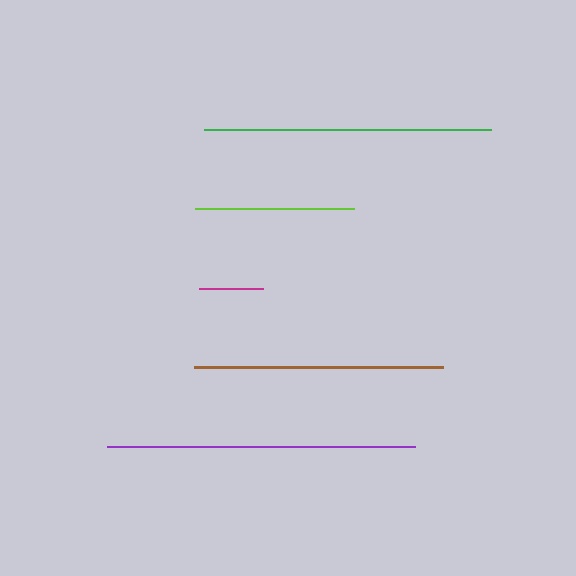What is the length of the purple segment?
The purple segment is approximately 308 pixels long.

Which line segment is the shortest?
The magenta line is the shortest at approximately 64 pixels.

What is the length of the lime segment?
The lime segment is approximately 159 pixels long.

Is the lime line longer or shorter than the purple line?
The purple line is longer than the lime line.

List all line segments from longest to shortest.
From longest to shortest: purple, green, brown, lime, magenta.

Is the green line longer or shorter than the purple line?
The purple line is longer than the green line.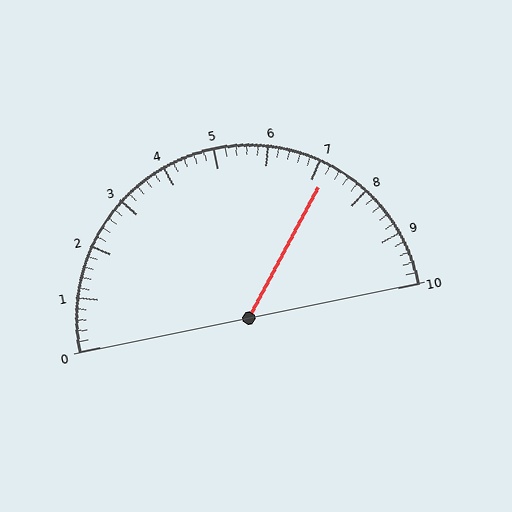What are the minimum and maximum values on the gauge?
The gauge ranges from 0 to 10.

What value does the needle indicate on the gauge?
The needle indicates approximately 7.2.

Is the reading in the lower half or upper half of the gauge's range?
The reading is in the upper half of the range (0 to 10).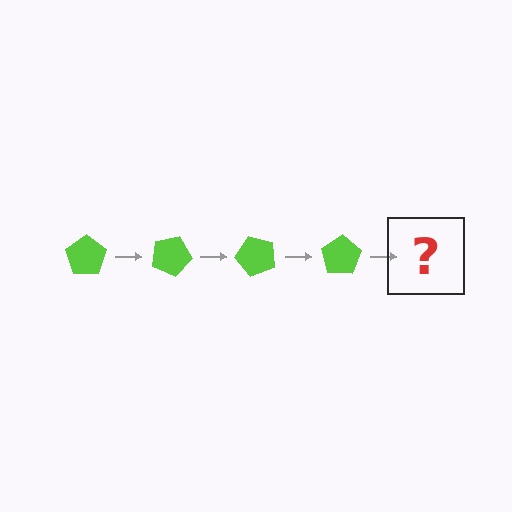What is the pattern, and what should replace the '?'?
The pattern is that the pentagon rotates 25 degrees each step. The '?' should be a lime pentagon rotated 100 degrees.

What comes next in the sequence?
The next element should be a lime pentagon rotated 100 degrees.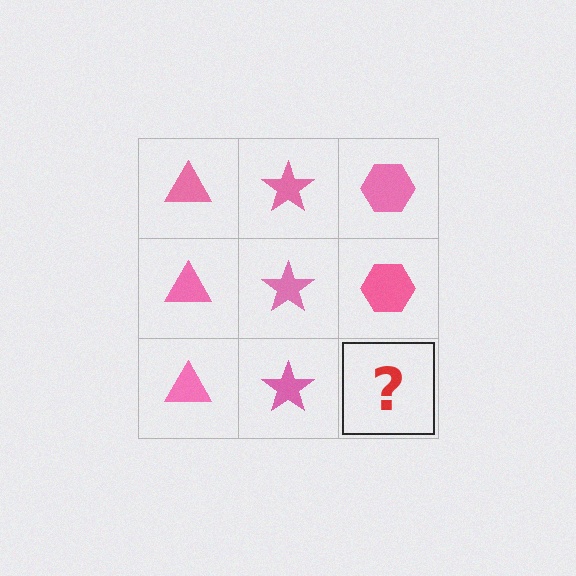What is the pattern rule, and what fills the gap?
The rule is that each column has a consistent shape. The gap should be filled with a pink hexagon.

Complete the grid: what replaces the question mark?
The question mark should be replaced with a pink hexagon.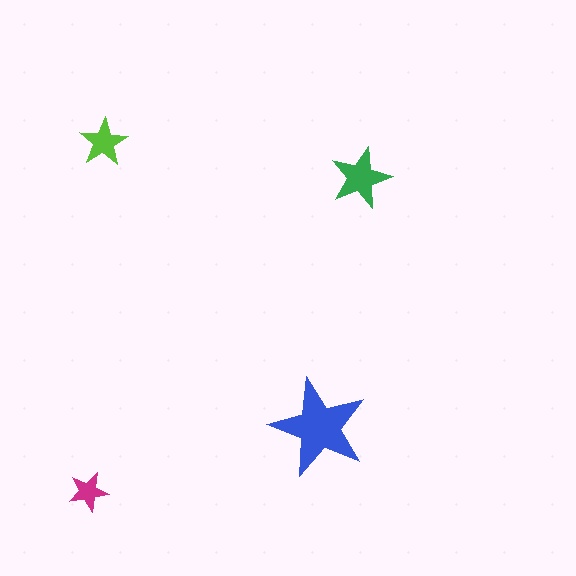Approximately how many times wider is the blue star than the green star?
About 1.5 times wider.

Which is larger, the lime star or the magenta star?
The lime one.